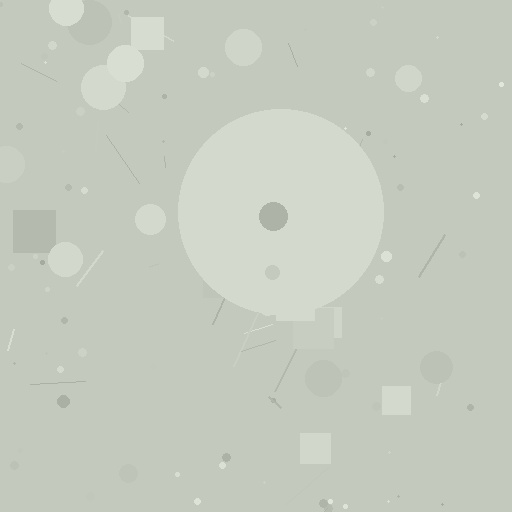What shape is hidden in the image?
A circle is hidden in the image.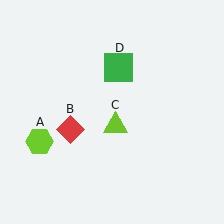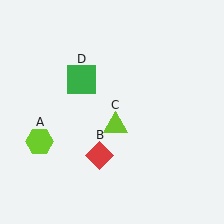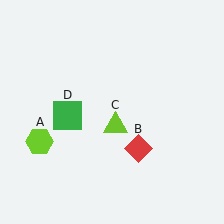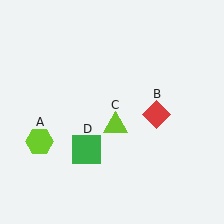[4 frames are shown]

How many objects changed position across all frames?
2 objects changed position: red diamond (object B), green square (object D).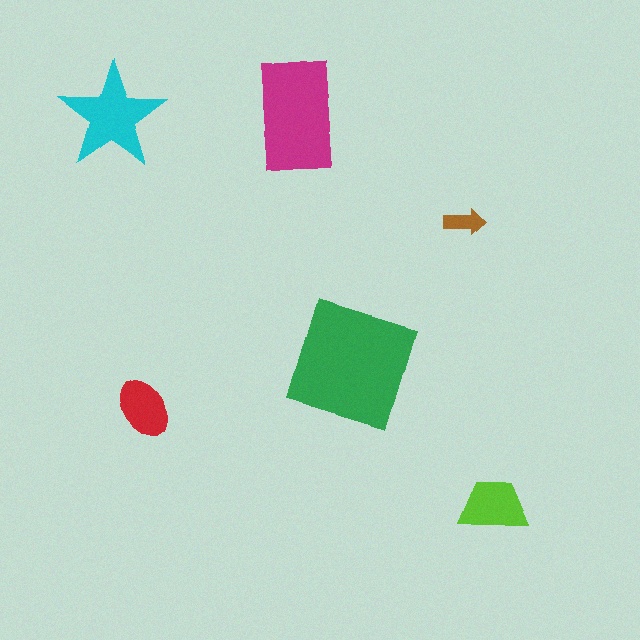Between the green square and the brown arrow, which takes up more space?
The green square.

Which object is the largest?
The green square.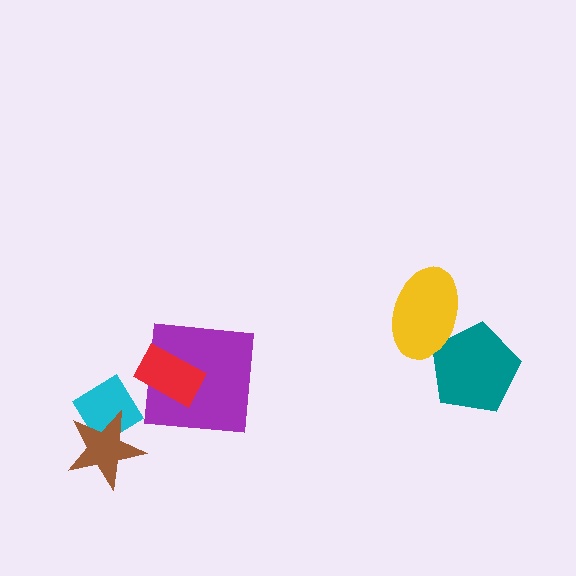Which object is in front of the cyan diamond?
The brown star is in front of the cyan diamond.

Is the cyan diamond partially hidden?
Yes, it is partially covered by another shape.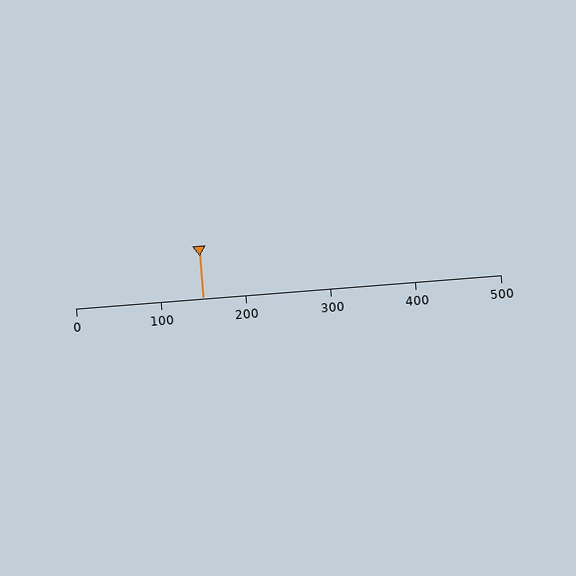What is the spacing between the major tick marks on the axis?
The major ticks are spaced 100 apart.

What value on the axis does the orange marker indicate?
The marker indicates approximately 150.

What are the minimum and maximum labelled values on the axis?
The axis runs from 0 to 500.